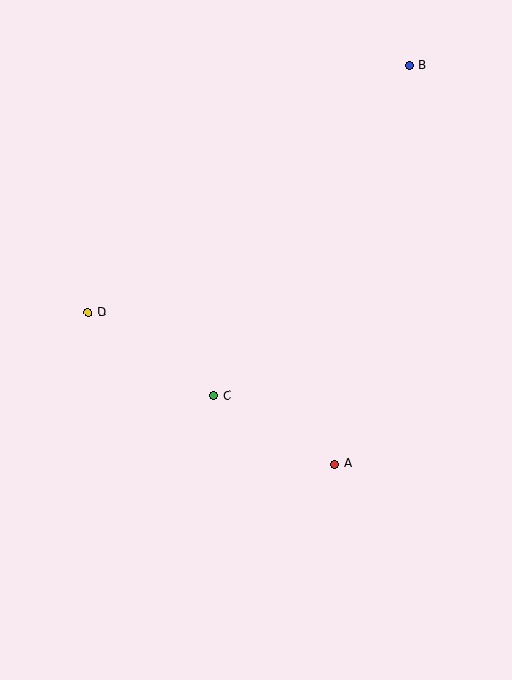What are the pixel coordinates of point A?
Point A is at (335, 464).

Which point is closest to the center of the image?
Point C at (214, 396) is closest to the center.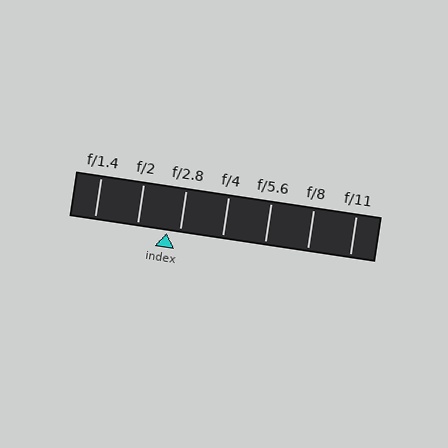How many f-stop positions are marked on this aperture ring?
There are 7 f-stop positions marked.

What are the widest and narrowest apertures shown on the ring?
The widest aperture shown is f/1.4 and the narrowest is f/11.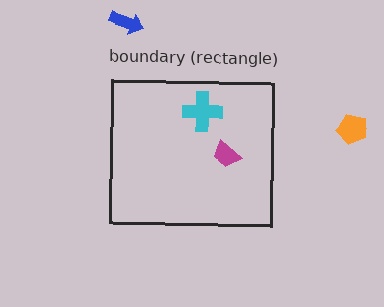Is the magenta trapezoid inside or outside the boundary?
Inside.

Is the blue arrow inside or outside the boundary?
Outside.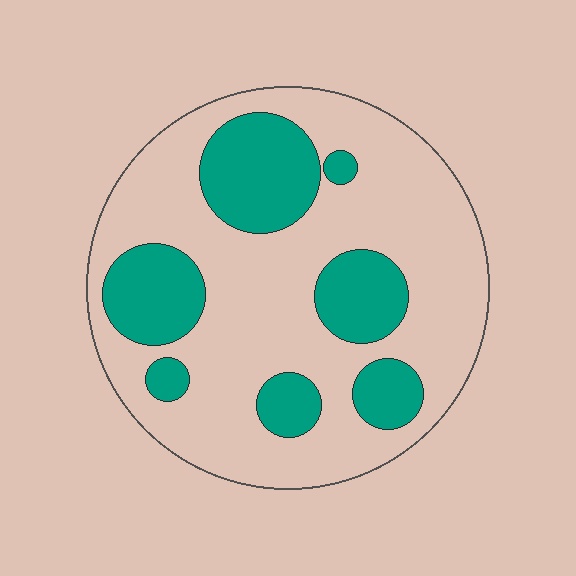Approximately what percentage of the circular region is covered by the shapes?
Approximately 30%.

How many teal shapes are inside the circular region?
7.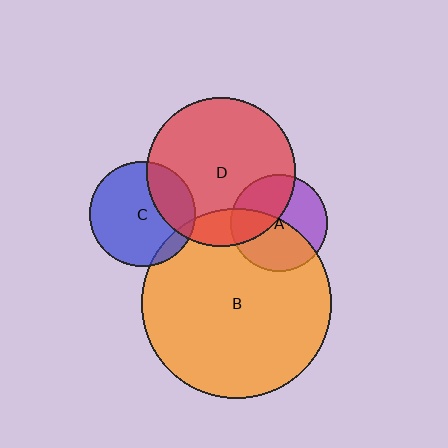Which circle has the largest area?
Circle B (orange).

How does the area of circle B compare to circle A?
Approximately 3.8 times.